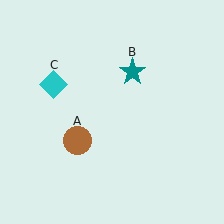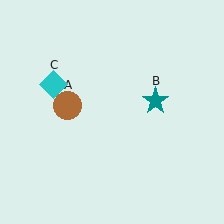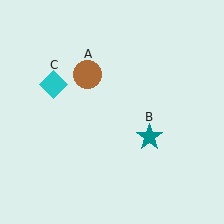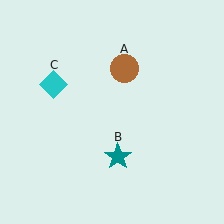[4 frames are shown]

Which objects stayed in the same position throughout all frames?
Cyan diamond (object C) remained stationary.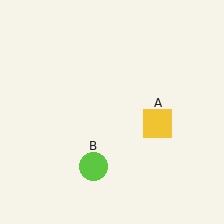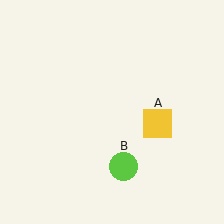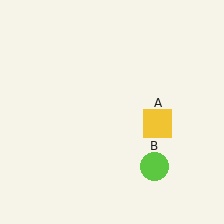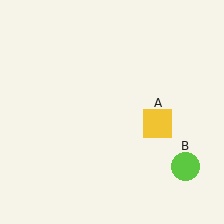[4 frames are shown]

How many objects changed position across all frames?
1 object changed position: lime circle (object B).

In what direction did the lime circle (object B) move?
The lime circle (object B) moved right.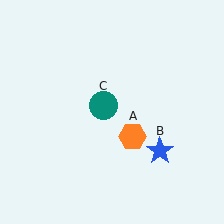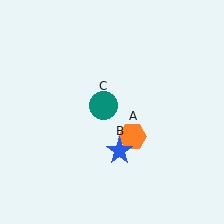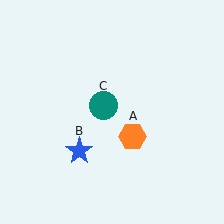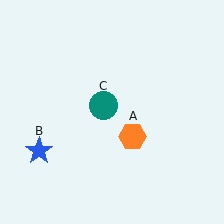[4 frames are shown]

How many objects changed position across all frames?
1 object changed position: blue star (object B).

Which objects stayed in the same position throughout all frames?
Orange hexagon (object A) and teal circle (object C) remained stationary.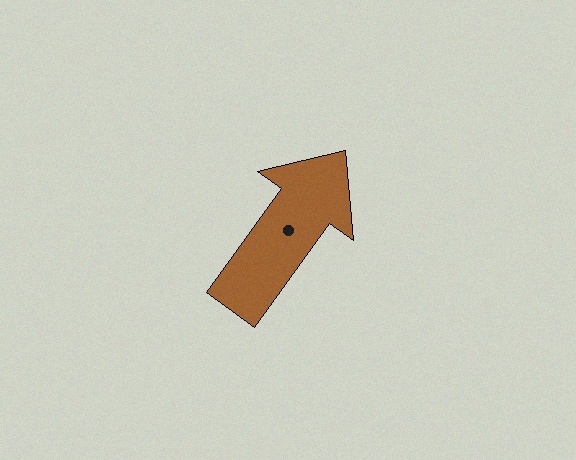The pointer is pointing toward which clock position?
Roughly 1 o'clock.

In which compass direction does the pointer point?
Northeast.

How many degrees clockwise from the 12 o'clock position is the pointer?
Approximately 36 degrees.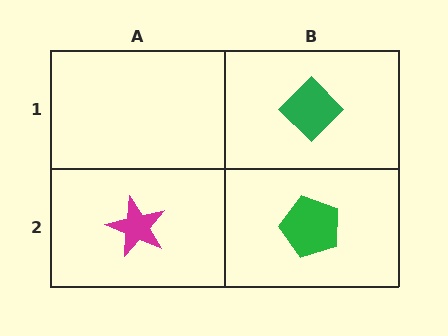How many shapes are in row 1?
1 shape.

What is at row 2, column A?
A magenta star.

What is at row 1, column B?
A green diamond.